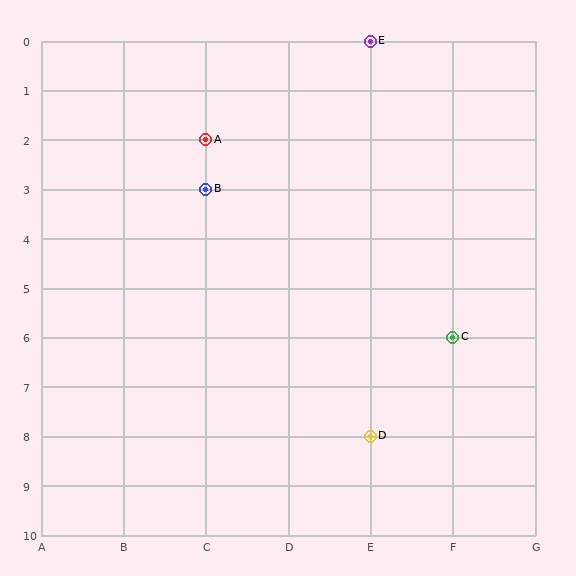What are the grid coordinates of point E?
Point E is at grid coordinates (E, 0).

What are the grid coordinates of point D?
Point D is at grid coordinates (E, 8).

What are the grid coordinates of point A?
Point A is at grid coordinates (C, 2).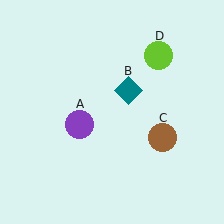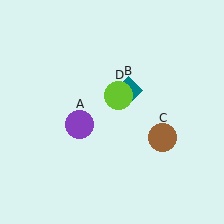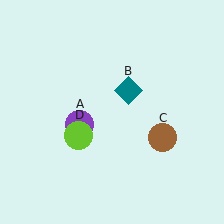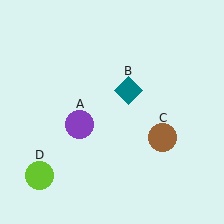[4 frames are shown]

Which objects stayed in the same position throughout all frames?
Purple circle (object A) and teal diamond (object B) and brown circle (object C) remained stationary.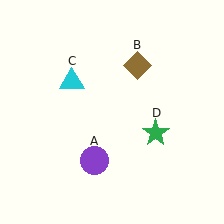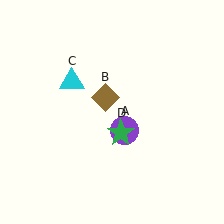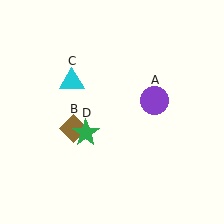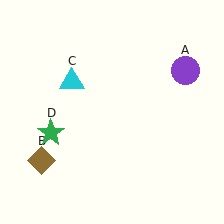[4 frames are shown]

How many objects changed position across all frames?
3 objects changed position: purple circle (object A), brown diamond (object B), green star (object D).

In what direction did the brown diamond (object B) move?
The brown diamond (object B) moved down and to the left.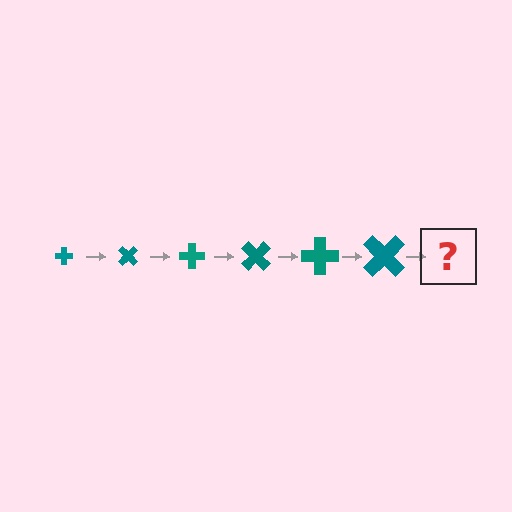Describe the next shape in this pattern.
It should be a cross, larger than the previous one and rotated 270 degrees from the start.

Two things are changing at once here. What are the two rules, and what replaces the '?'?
The two rules are that the cross grows larger each step and it rotates 45 degrees each step. The '?' should be a cross, larger than the previous one and rotated 270 degrees from the start.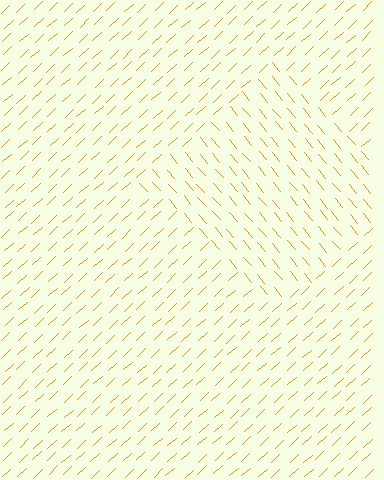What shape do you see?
I see a diamond.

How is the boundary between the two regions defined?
The boundary is defined purely by a change in line orientation (approximately 87 degrees difference). All lines are the same color and thickness.